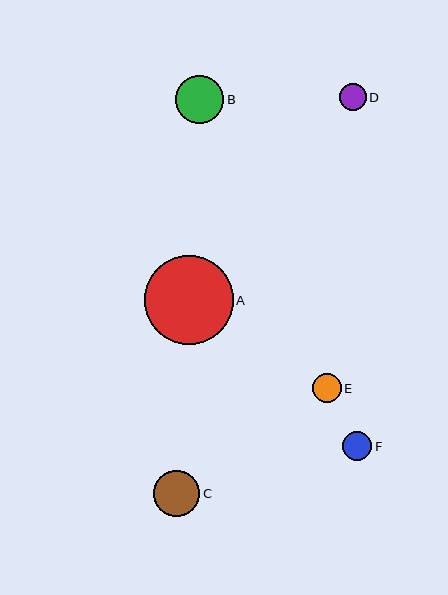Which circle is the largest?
Circle A is the largest with a size of approximately 89 pixels.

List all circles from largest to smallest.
From largest to smallest: A, B, C, E, F, D.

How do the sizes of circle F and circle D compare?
Circle F and circle D are approximately the same size.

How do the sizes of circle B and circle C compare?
Circle B and circle C are approximately the same size.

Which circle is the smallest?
Circle D is the smallest with a size of approximately 27 pixels.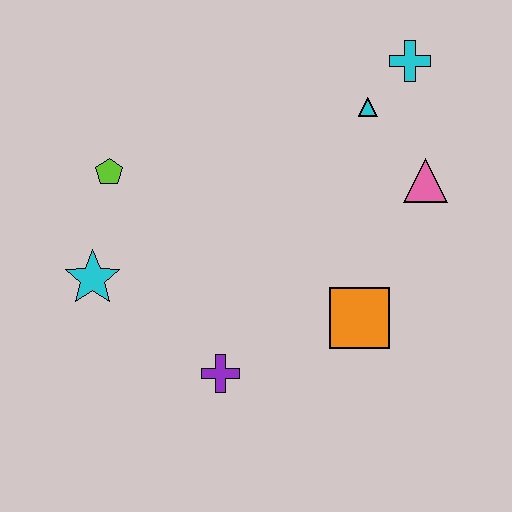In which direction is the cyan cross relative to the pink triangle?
The cyan cross is above the pink triangle.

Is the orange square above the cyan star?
No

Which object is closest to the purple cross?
The orange square is closest to the purple cross.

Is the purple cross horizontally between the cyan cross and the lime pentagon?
Yes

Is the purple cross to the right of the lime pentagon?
Yes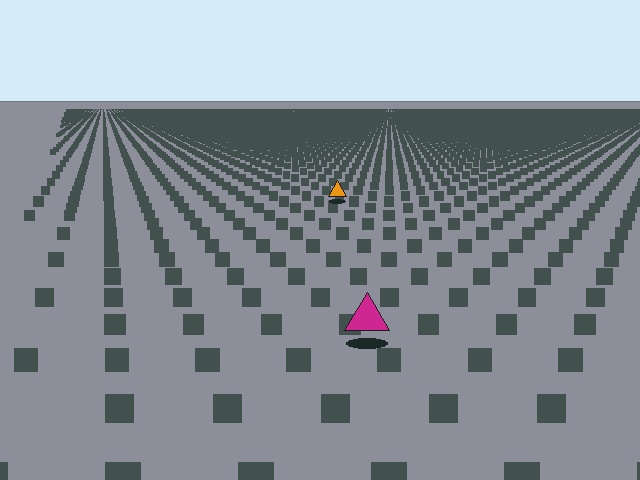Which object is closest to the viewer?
The magenta triangle is closest. The texture marks near it are larger and more spread out.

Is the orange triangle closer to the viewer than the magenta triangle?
No. The magenta triangle is closer — you can tell from the texture gradient: the ground texture is coarser near it.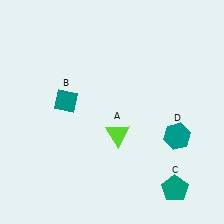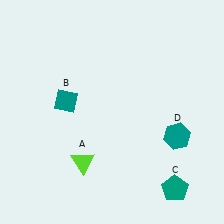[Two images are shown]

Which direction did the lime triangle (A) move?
The lime triangle (A) moved left.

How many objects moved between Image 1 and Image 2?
1 object moved between the two images.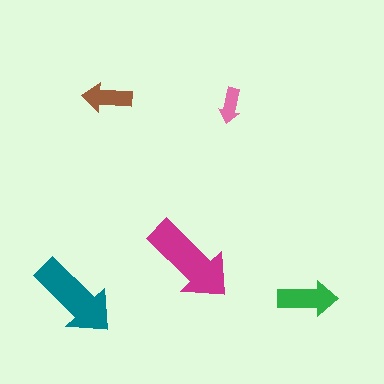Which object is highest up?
The brown arrow is topmost.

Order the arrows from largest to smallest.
the magenta one, the teal one, the green one, the brown one, the pink one.